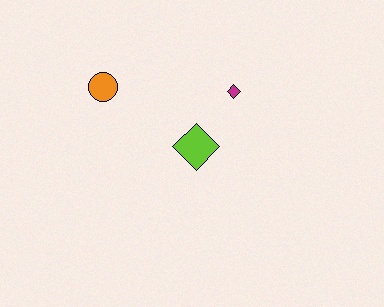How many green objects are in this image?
There are no green objects.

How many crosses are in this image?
There are no crosses.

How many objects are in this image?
There are 3 objects.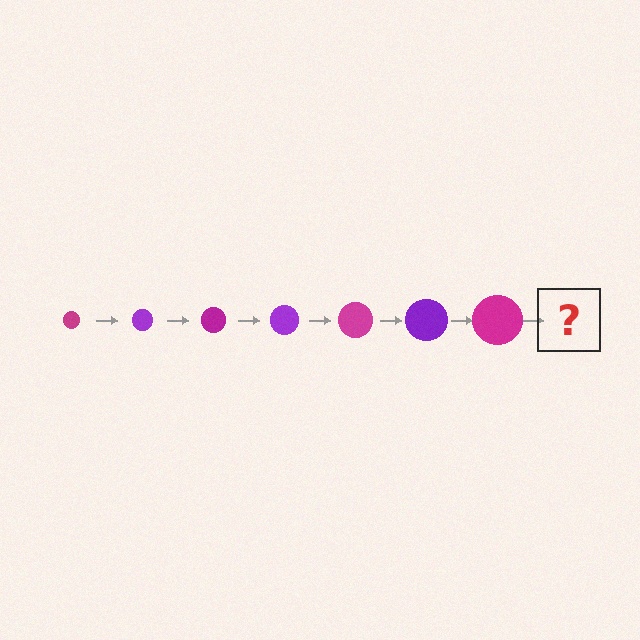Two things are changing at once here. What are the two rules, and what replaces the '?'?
The two rules are that the circle grows larger each step and the color cycles through magenta and purple. The '?' should be a purple circle, larger than the previous one.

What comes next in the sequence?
The next element should be a purple circle, larger than the previous one.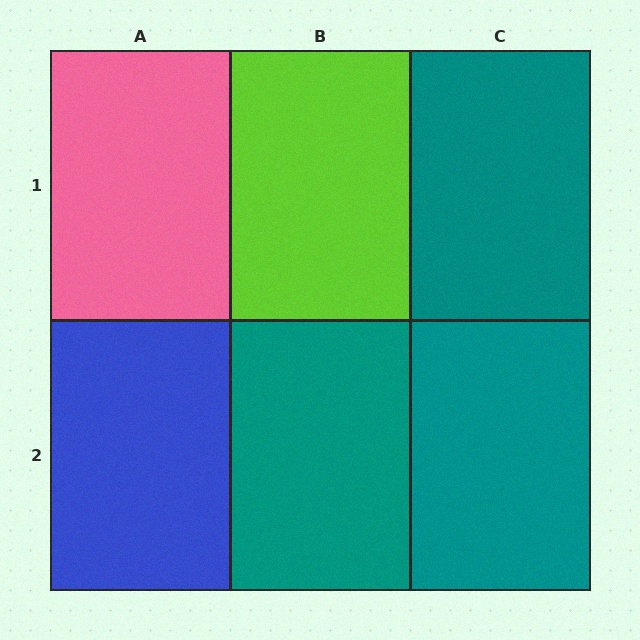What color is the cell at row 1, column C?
Teal.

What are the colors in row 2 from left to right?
Blue, teal, teal.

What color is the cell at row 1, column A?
Pink.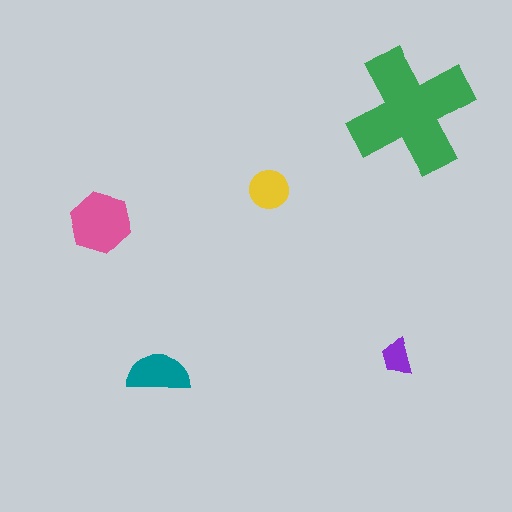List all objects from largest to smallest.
The green cross, the pink hexagon, the teal semicircle, the yellow circle, the purple trapezoid.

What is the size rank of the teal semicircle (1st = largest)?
3rd.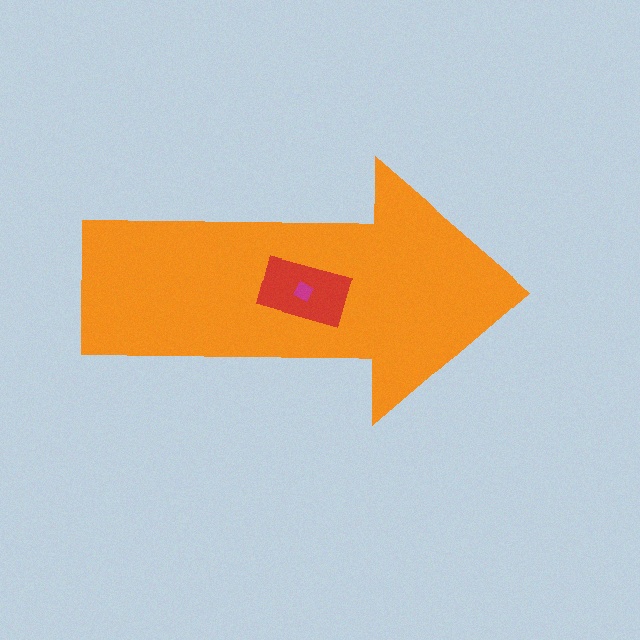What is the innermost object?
The magenta diamond.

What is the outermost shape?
The orange arrow.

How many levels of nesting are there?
3.